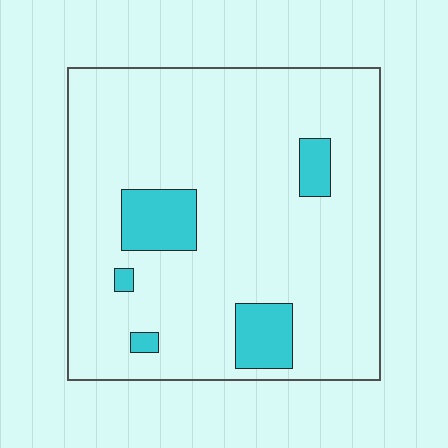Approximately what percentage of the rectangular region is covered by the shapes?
Approximately 10%.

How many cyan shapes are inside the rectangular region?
5.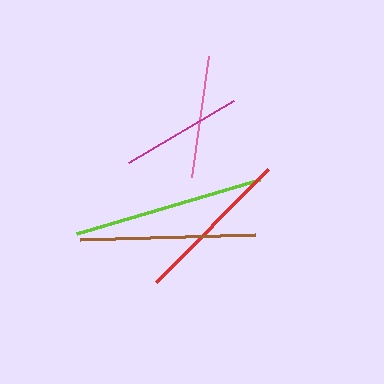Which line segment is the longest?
The lime line is the longest at approximately 191 pixels.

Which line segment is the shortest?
The magenta line is the shortest at approximately 122 pixels.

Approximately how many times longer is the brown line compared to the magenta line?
The brown line is approximately 1.4 times the length of the magenta line.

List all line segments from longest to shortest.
From longest to shortest: lime, brown, red, pink, magenta.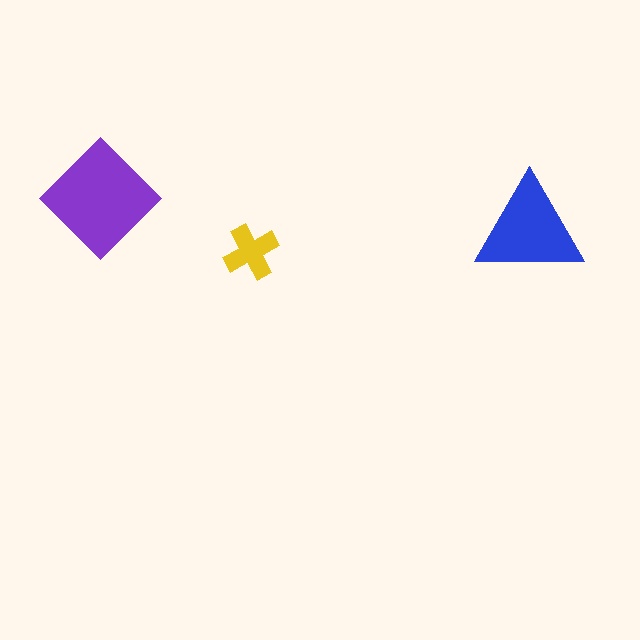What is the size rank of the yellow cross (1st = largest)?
3rd.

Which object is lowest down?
The yellow cross is bottommost.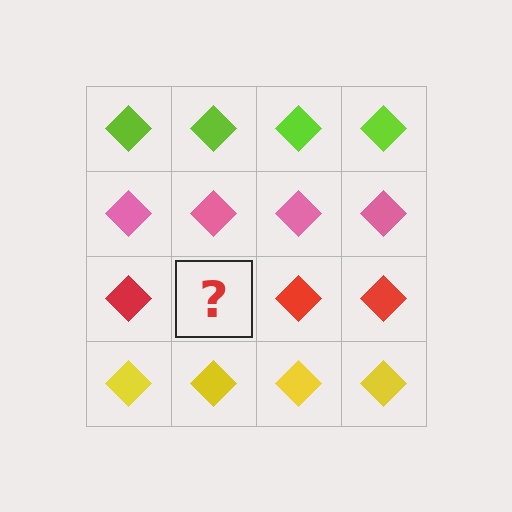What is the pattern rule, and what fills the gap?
The rule is that each row has a consistent color. The gap should be filled with a red diamond.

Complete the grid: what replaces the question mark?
The question mark should be replaced with a red diamond.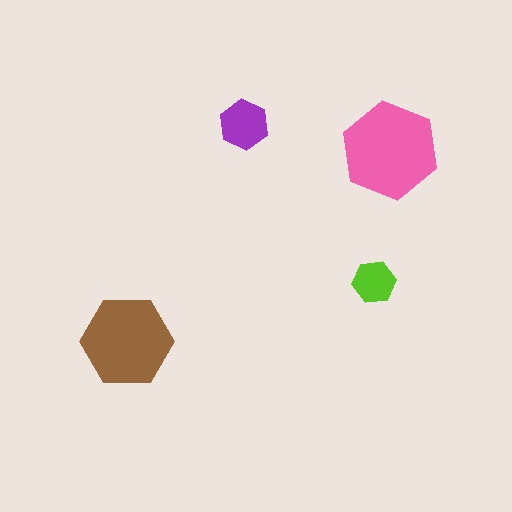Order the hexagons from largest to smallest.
the pink one, the brown one, the purple one, the lime one.